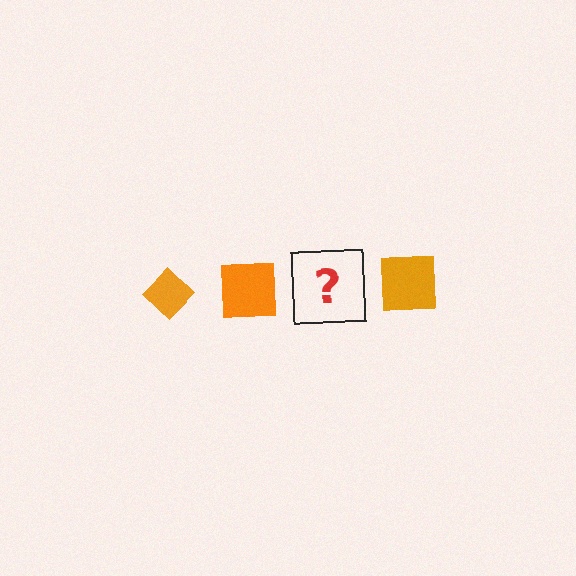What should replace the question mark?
The question mark should be replaced with an orange diamond.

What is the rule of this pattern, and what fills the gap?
The rule is that the pattern cycles through diamond, square shapes in orange. The gap should be filled with an orange diamond.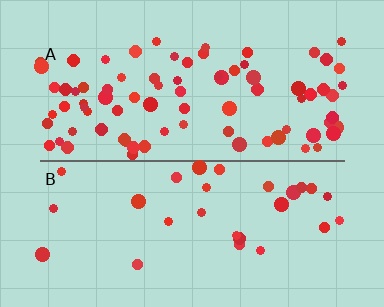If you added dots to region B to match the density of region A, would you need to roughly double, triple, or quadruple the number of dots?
Approximately triple.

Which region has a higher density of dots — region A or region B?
A (the top).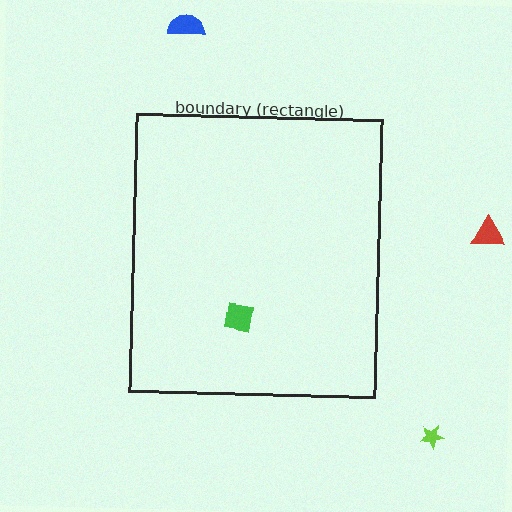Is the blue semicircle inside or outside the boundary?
Outside.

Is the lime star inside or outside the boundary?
Outside.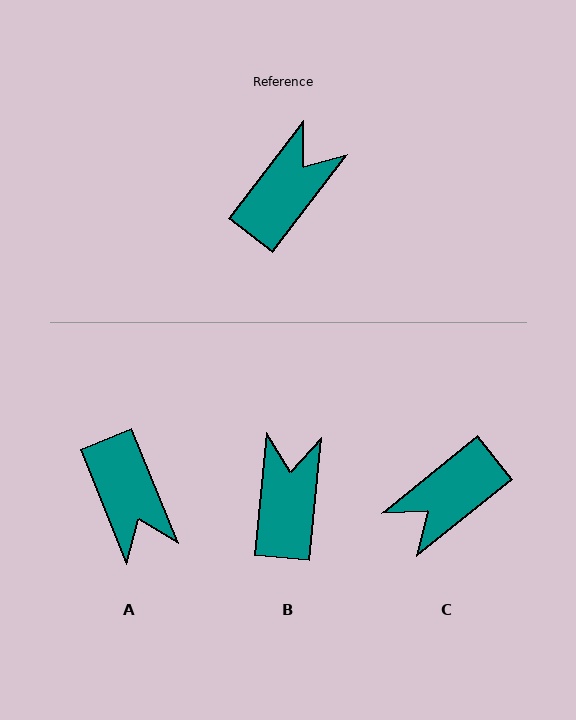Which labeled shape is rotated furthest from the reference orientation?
C, about 167 degrees away.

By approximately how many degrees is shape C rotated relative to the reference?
Approximately 167 degrees counter-clockwise.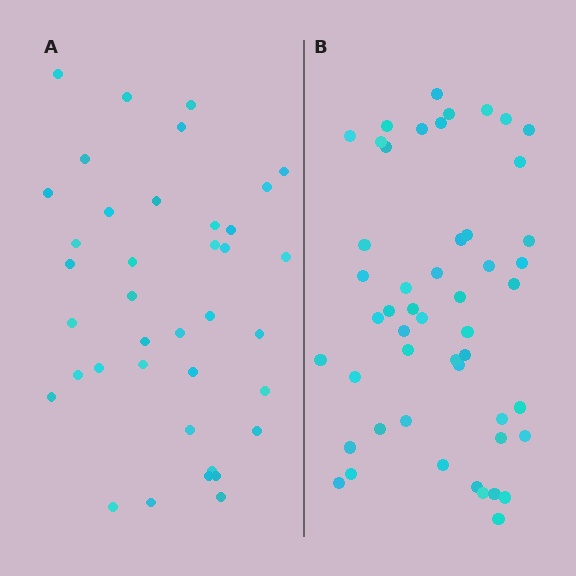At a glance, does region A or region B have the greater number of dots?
Region B (the right region) has more dots.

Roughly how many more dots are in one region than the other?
Region B has roughly 12 or so more dots than region A.